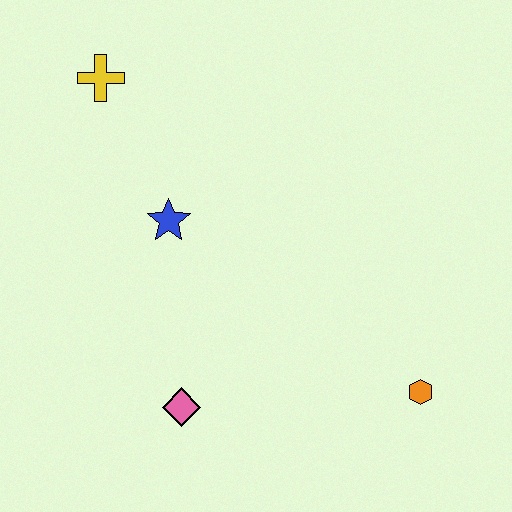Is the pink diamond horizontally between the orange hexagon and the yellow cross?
Yes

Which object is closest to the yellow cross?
The blue star is closest to the yellow cross.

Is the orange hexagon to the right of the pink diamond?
Yes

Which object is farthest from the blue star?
The orange hexagon is farthest from the blue star.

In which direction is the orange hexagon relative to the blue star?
The orange hexagon is to the right of the blue star.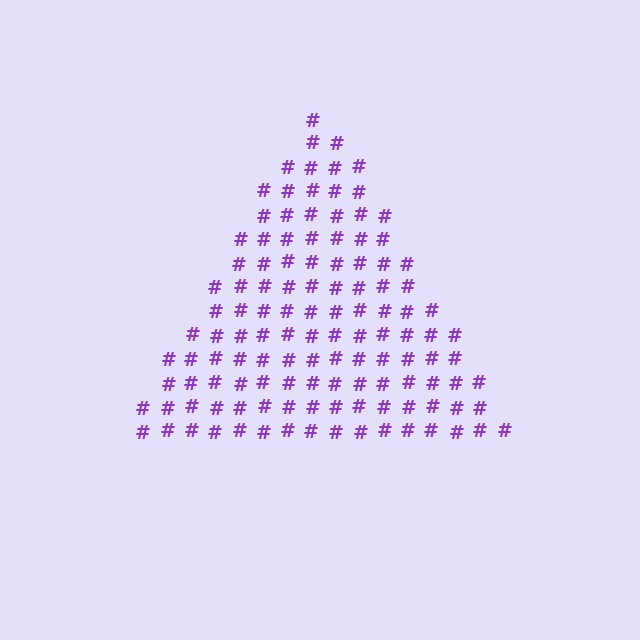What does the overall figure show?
The overall figure shows a triangle.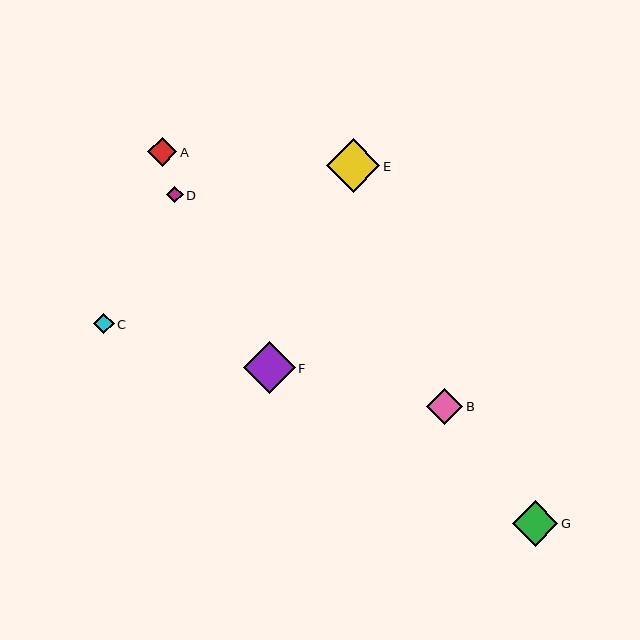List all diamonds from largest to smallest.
From largest to smallest: E, F, G, B, A, C, D.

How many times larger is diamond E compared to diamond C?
Diamond E is approximately 2.6 times the size of diamond C.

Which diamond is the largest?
Diamond E is the largest with a size of approximately 54 pixels.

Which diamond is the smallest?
Diamond D is the smallest with a size of approximately 17 pixels.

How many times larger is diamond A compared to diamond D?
Diamond A is approximately 1.7 times the size of diamond D.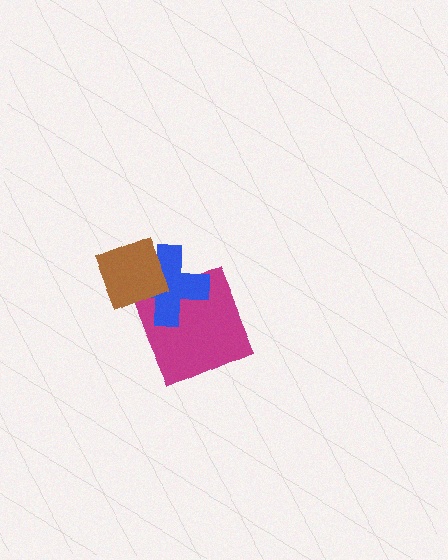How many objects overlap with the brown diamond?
1 object overlaps with the brown diamond.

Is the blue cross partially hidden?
Yes, it is partially covered by another shape.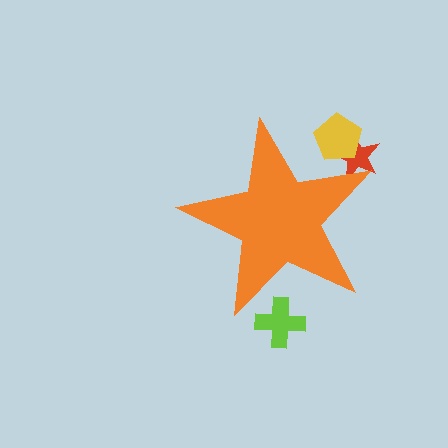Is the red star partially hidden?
Yes, the red star is partially hidden behind the orange star.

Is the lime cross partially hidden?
Yes, the lime cross is partially hidden behind the orange star.